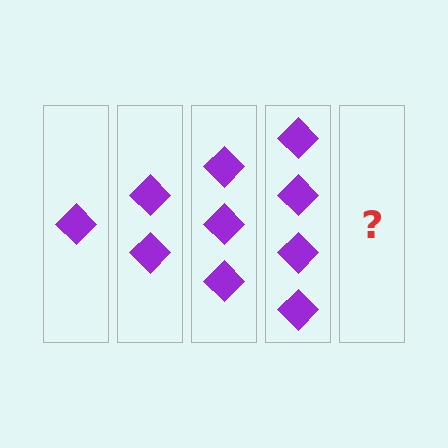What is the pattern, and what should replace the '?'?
The pattern is that each step adds one more diamond. The '?' should be 5 diamonds.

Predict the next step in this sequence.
The next step is 5 diamonds.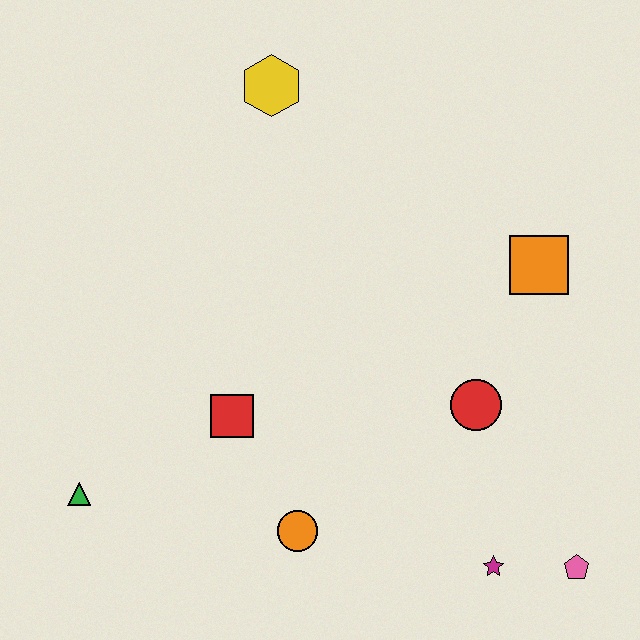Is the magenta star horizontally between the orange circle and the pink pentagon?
Yes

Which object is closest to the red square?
The orange circle is closest to the red square.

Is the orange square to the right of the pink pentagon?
No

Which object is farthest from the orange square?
The green triangle is farthest from the orange square.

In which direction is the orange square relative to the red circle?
The orange square is above the red circle.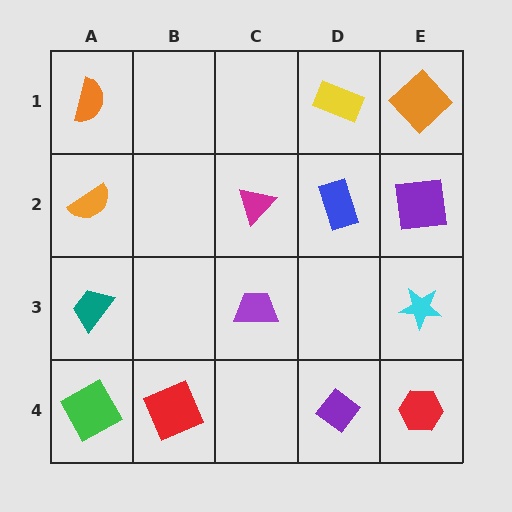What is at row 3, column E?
A cyan star.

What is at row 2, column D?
A blue rectangle.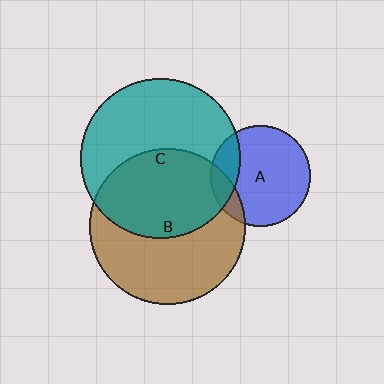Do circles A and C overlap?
Yes.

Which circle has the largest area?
Circle C (teal).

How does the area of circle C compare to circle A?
Approximately 2.5 times.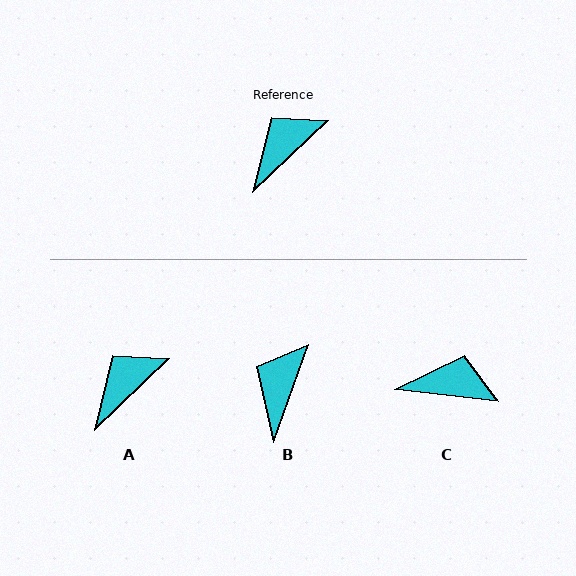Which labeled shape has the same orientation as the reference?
A.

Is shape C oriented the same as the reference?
No, it is off by about 50 degrees.